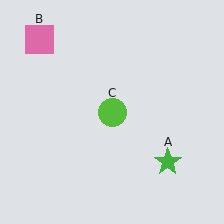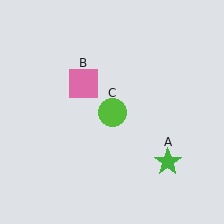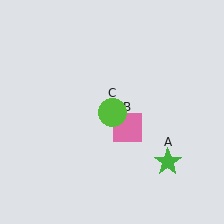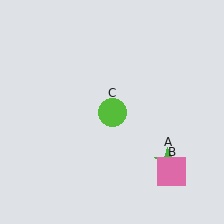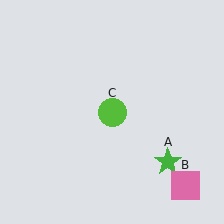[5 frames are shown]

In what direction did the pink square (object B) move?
The pink square (object B) moved down and to the right.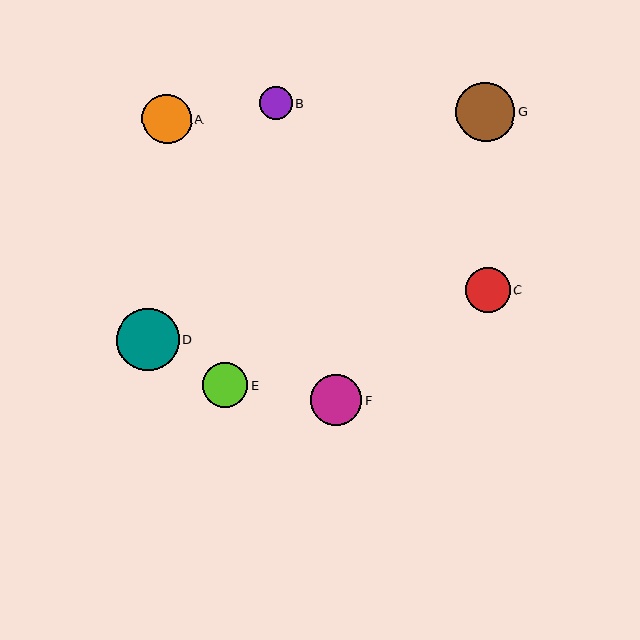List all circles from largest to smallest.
From largest to smallest: D, G, F, A, E, C, B.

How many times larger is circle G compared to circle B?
Circle G is approximately 1.8 times the size of circle B.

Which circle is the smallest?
Circle B is the smallest with a size of approximately 33 pixels.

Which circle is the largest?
Circle D is the largest with a size of approximately 62 pixels.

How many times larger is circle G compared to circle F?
Circle G is approximately 1.1 times the size of circle F.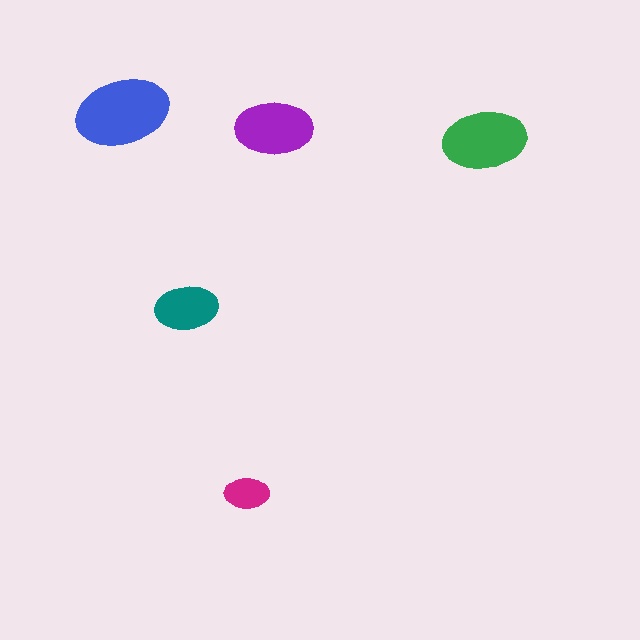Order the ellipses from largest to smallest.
the blue one, the green one, the purple one, the teal one, the magenta one.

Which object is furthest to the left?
The blue ellipse is leftmost.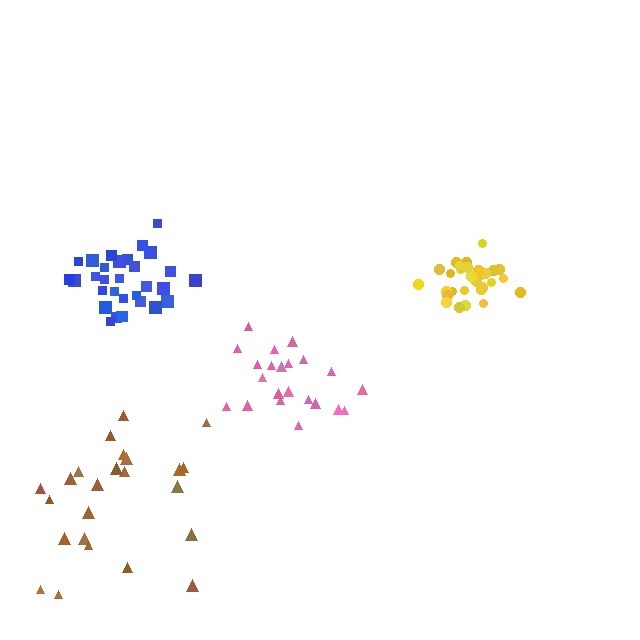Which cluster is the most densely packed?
Yellow.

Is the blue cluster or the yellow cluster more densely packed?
Yellow.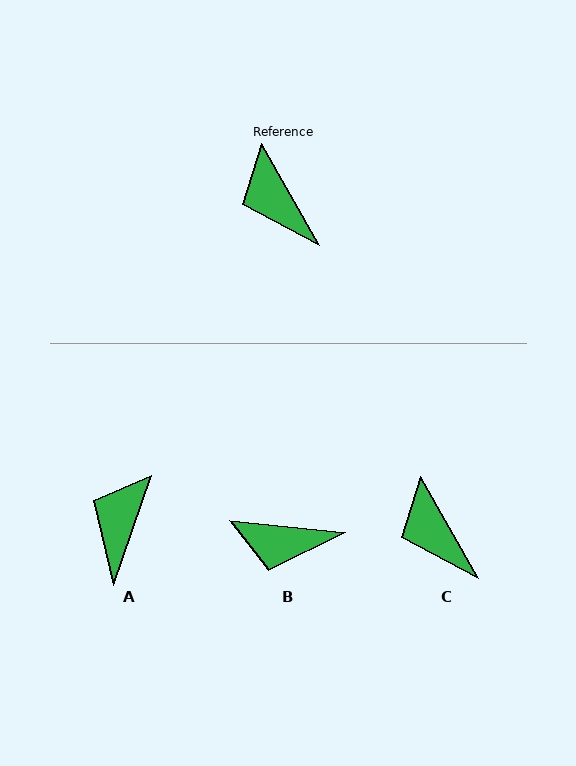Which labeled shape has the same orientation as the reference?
C.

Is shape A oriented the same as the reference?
No, it is off by about 49 degrees.